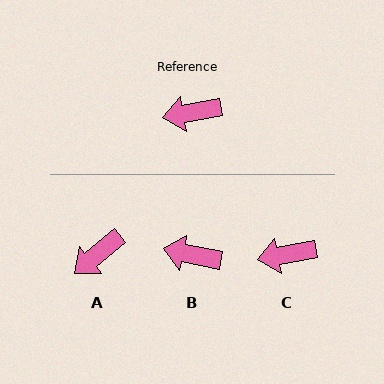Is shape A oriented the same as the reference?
No, it is off by about 30 degrees.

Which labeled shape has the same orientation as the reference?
C.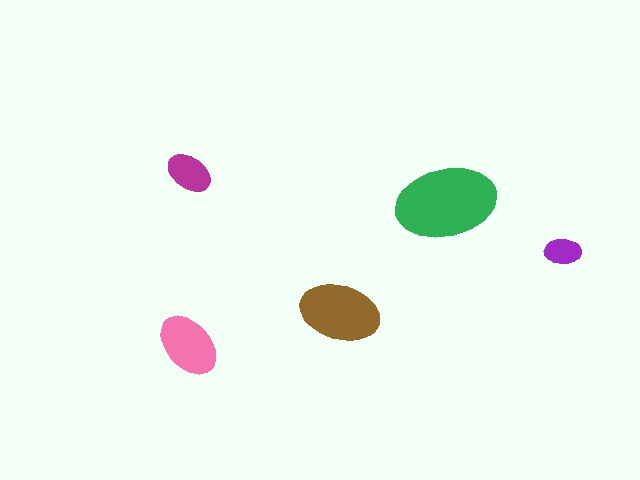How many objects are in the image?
There are 5 objects in the image.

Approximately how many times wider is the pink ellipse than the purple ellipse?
About 2 times wider.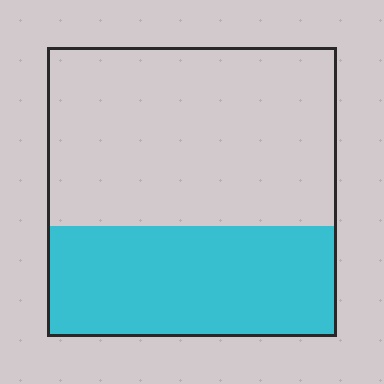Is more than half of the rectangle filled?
No.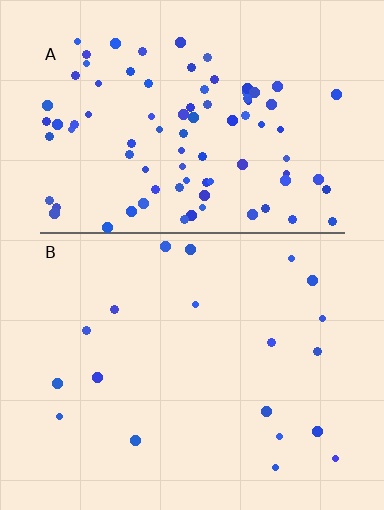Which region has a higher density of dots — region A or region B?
A (the top).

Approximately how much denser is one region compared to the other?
Approximately 4.6× — region A over region B.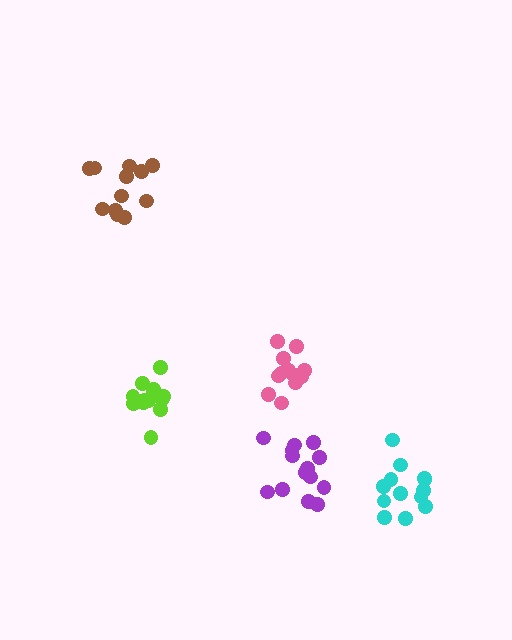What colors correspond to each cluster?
The clusters are colored: brown, lime, pink, cyan, purple.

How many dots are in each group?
Group 1: 12 dots, Group 2: 13 dots, Group 3: 12 dots, Group 4: 13 dots, Group 5: 14 dots (64 total).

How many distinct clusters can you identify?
There are 5 distinct clusters.